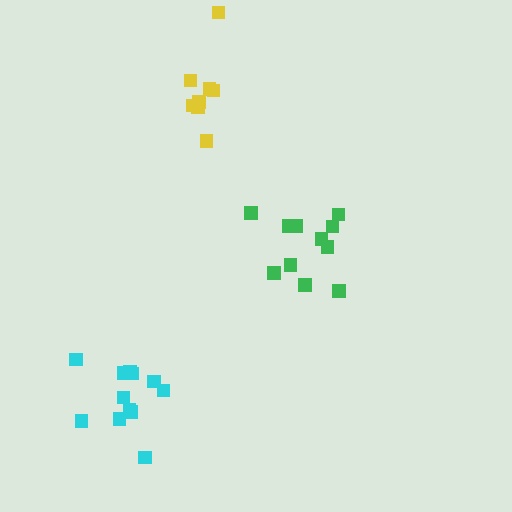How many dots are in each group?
Group 1: 11 dots, Group 2: 8 dots, Group 3: 12 dots (31 total).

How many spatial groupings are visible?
There are 3 spatial groupings.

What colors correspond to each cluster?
The clusters are colored: green, yellow, cyan.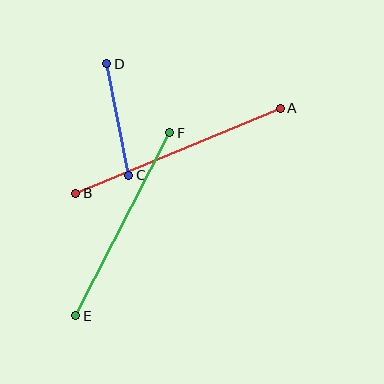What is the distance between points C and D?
The distance is approximately 114 pixels.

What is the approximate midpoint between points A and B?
The midpoint is at approximately (178, 151) pixels.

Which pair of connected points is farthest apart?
Points A and B are farthest apart.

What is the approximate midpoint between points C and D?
The midpoint is at approximately (118, 120) pixels.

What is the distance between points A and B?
The distance is approximately 222 pixels.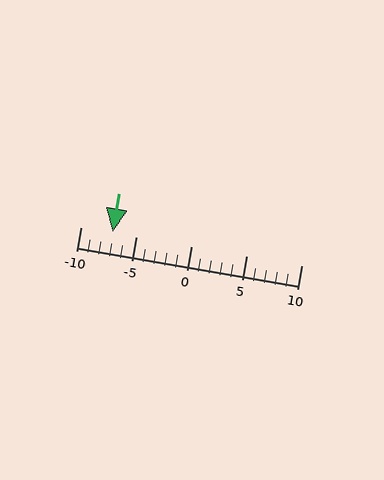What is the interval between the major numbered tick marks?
The major tick marks are spaced 5 units apart.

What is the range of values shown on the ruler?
The ruler shows values from -10 to 10.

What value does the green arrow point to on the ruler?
The green arrow points to approximately -7.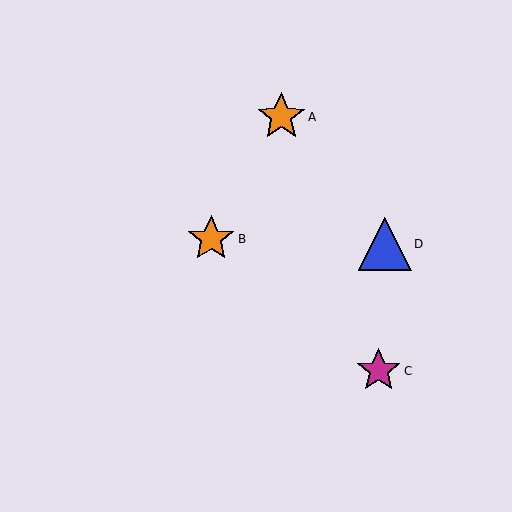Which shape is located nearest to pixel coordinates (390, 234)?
The blue triangle (labeled D) at (385, 244) is nearest to that location.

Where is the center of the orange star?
The center of the orange star is at (211, 239).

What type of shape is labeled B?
Shape B is an orange star.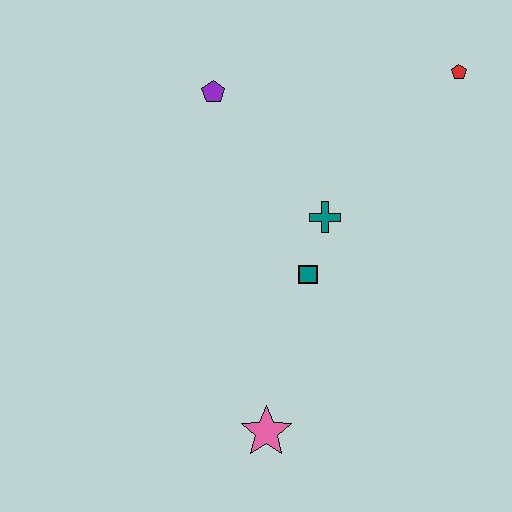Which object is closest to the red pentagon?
The teal cross is closest to the red pentagon.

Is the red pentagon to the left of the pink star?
No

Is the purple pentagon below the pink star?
No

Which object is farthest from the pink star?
The red pentagon is farthest from the pink star.